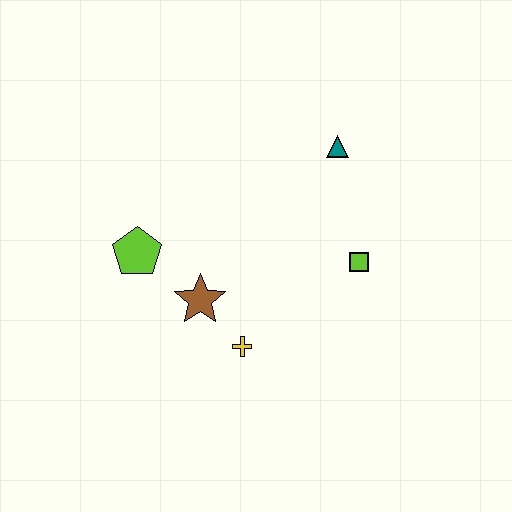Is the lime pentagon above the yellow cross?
Yes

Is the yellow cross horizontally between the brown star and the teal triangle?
Yes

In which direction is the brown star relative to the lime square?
The brown star is to the left of the lime square.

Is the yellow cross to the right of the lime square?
No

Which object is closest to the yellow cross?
The brown star is closest to the yellow cross.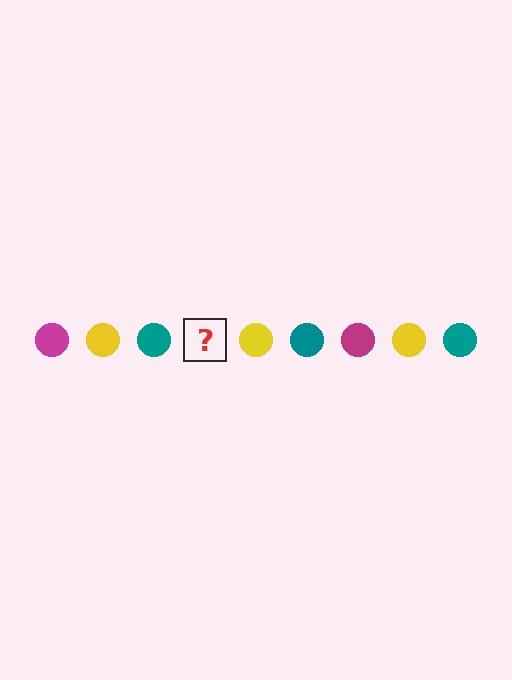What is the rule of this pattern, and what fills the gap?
The rule is that the pattern cycles through magenta, yellow, teal circles. The gap should be filled with a magenta circle.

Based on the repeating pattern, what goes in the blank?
The blank should be a magenta circle.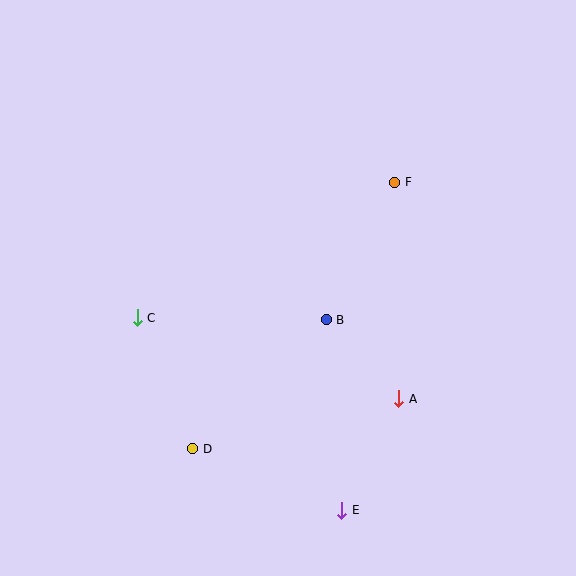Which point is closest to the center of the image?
Point B at (326, 320) is closest to the center.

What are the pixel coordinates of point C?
Point C is at (137, 318).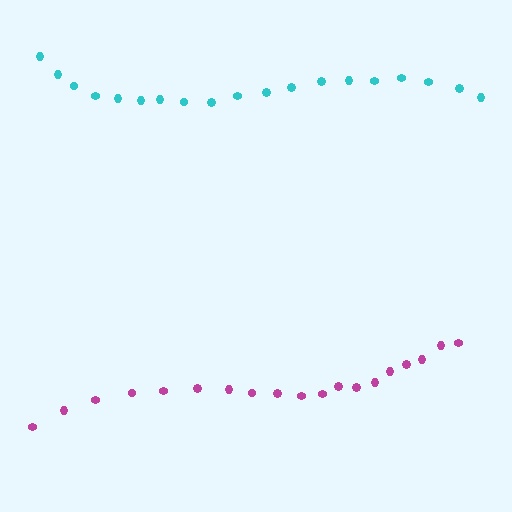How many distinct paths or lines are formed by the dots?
There are 2 distinct paths.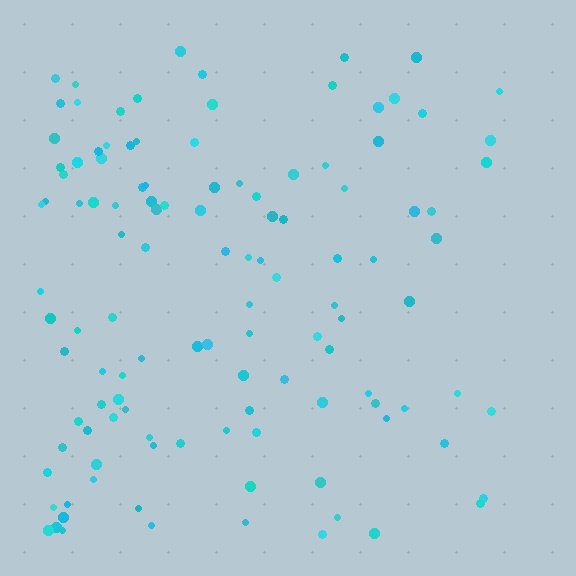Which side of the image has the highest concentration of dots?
The left.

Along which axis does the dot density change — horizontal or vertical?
Horizontal.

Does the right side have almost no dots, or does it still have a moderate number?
Still a moderate number, just noticeably fewer than the left.